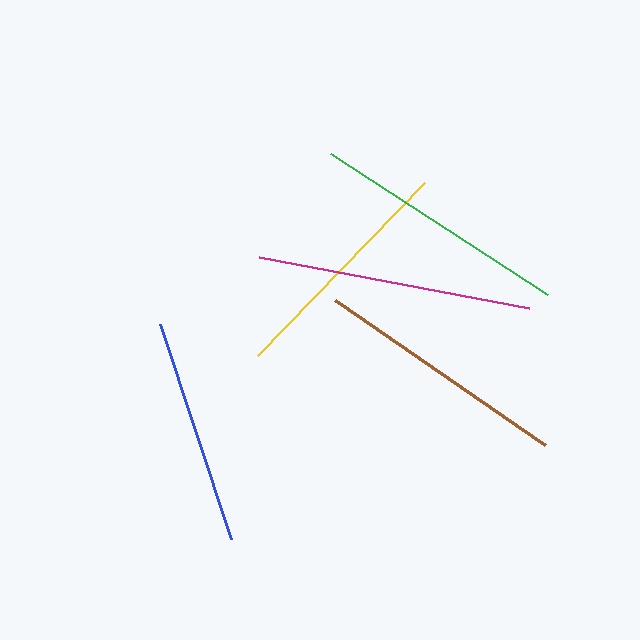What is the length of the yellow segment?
The yellow segment is approximately 240 pixels long.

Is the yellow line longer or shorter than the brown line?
The brown line is longer than the yellow line.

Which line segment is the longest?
The magenta line is the longest at approximately 275 pixels.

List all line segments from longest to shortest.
From longest to shortest: magenta, green, brown, yellow, blue.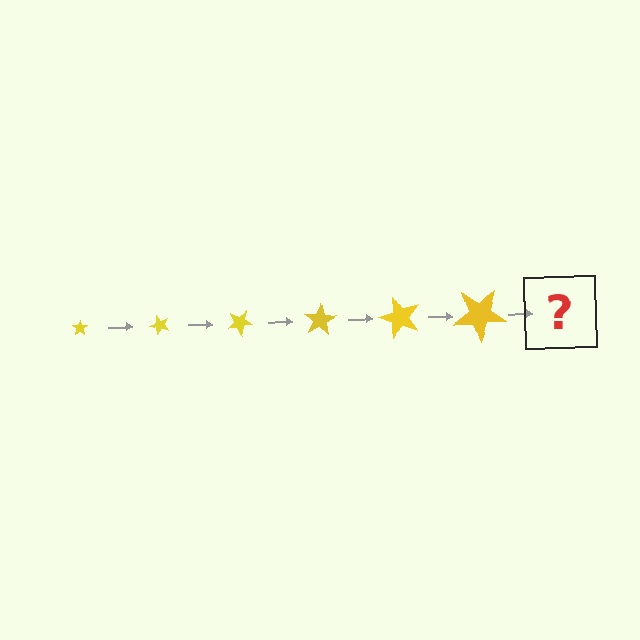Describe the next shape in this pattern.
It should be a star, larger than the previous one and rotated 300 degrees from the start.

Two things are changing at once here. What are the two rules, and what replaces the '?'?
The two rules are that the star grows larger each step and it rotates 50 degrees each step. The '?' should be a star, larger than the previous one and rotated 300 degrees from the start.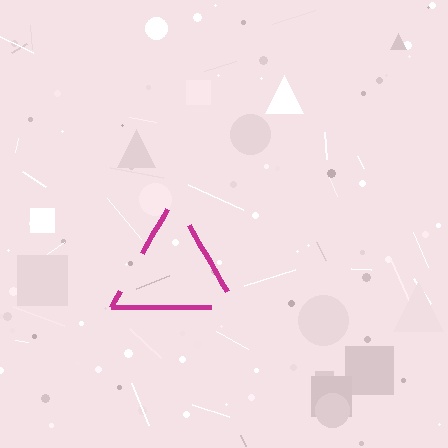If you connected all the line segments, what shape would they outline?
They would outline a triangle.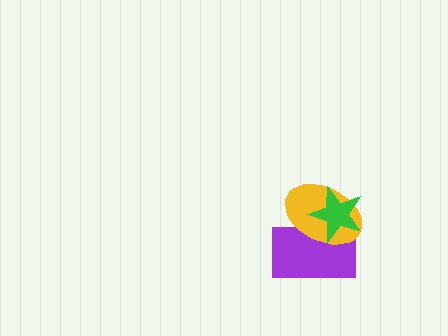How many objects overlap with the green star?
2 objects overlap with the green star.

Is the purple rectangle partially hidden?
Yes, it is partially covered by another shape.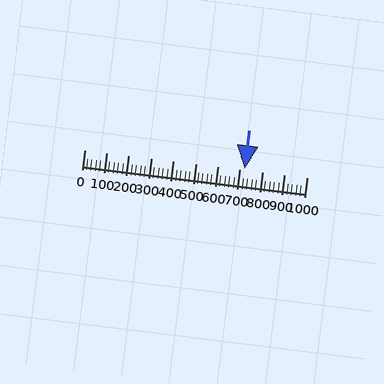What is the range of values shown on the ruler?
The ruler shows values from 0 to 1000.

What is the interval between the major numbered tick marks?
The major tick marks are spaced 100 units apart.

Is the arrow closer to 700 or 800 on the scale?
The arrow is closer to 700.